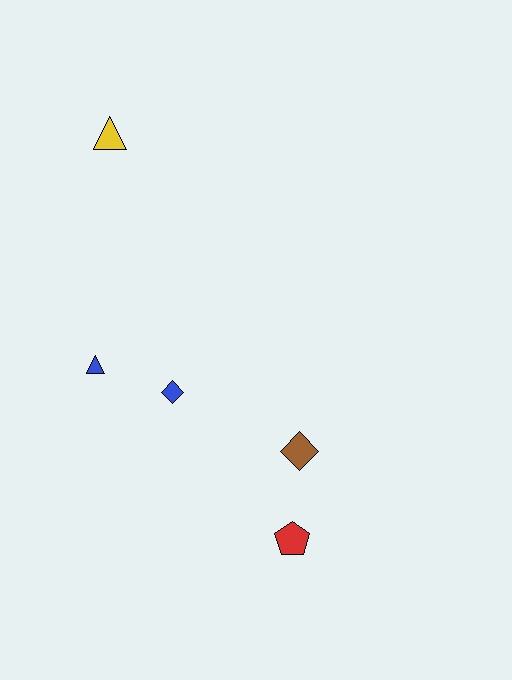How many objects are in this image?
There are 5 objects.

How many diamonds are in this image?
There are 2 diamonds.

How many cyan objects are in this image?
There are no cyan objects.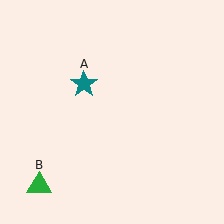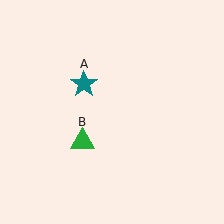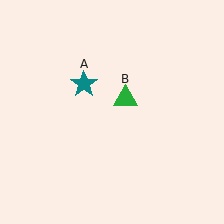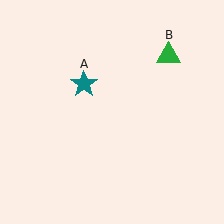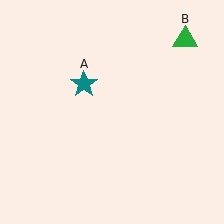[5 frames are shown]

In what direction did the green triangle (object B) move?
The green triangle (object B) moved up and to the right.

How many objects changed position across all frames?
1 object changed position: green triangle (object B).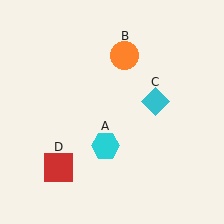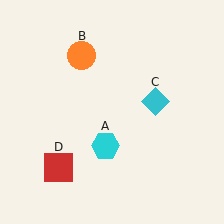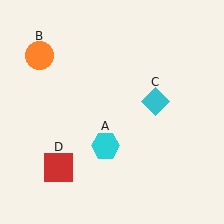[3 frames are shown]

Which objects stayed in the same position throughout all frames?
Cyan hexagon (object A) and cyan diamond (object C) and red square (object D) remained stationary.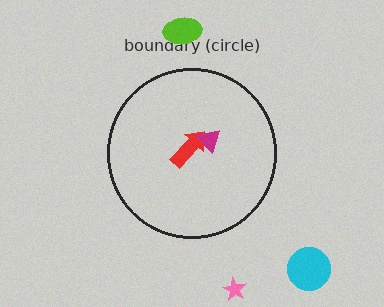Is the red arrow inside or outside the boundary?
Inside.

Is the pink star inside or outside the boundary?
Outside.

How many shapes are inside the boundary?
2 inside, 3 outside.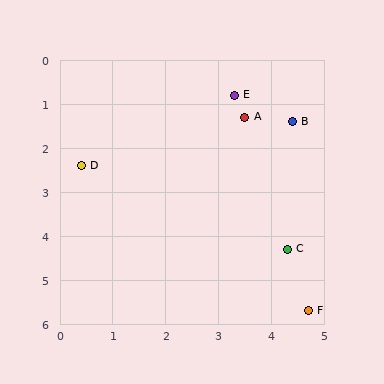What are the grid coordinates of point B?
Point B is at approximately (4.4, 1.4).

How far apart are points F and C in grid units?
Points F and C are about 1.5 grid units apart.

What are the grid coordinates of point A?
Point A is at approximately (3.5, 1.3).